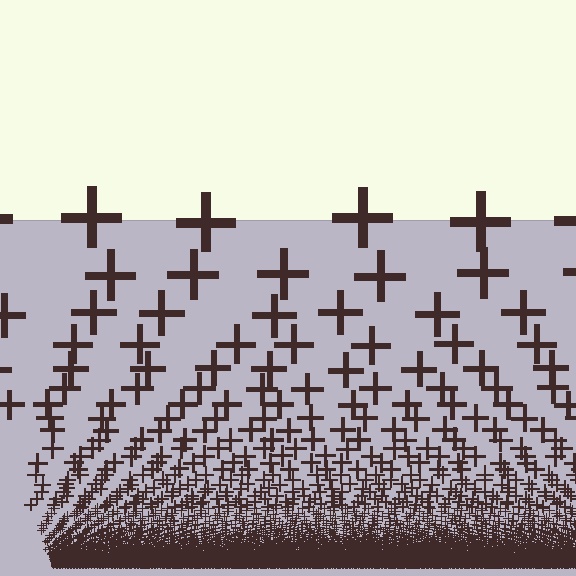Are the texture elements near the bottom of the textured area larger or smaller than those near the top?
Smaller. The gradient is inverted — elements near the bottom are smaller and denser.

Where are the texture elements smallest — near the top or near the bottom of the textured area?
Near the bottom.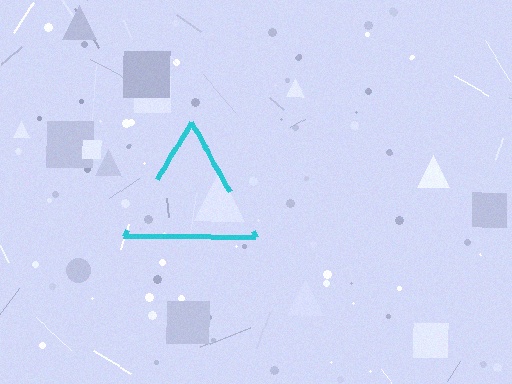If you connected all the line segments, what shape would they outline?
They would outline a triangle.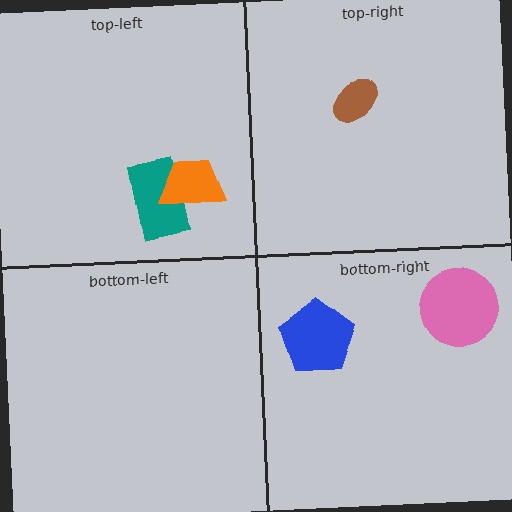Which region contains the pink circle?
The bottom-right region.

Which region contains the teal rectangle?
The top-left region.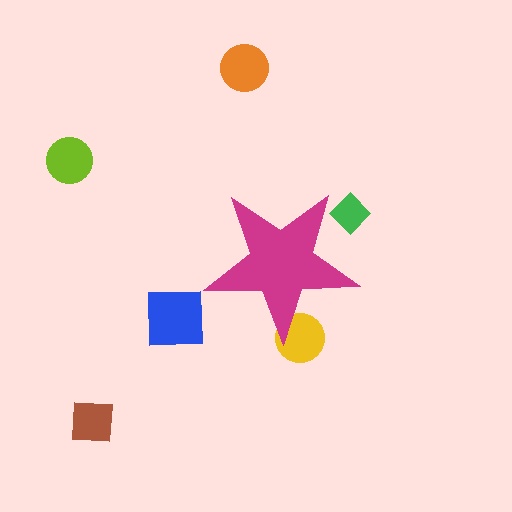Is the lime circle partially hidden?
No, the lime circle is fully visible.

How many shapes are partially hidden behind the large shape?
2 shapes are partially hidden.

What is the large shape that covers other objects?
A magenta star.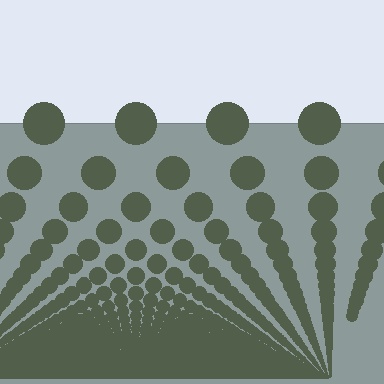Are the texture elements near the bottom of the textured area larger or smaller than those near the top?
Smaller. The gradient is inverted — elements near the bottom are smaller and denser.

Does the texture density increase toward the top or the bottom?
Density increases toward the bottom.